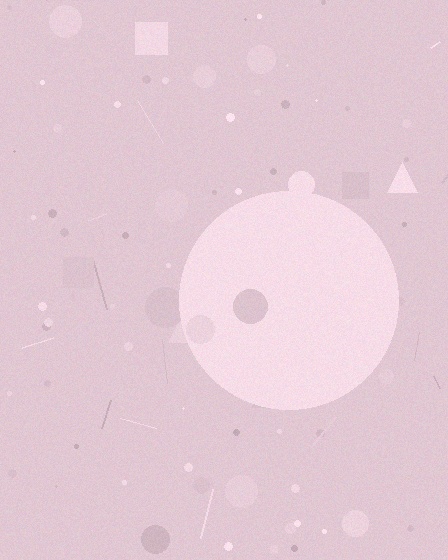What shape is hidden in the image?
A circle is hidden in the image.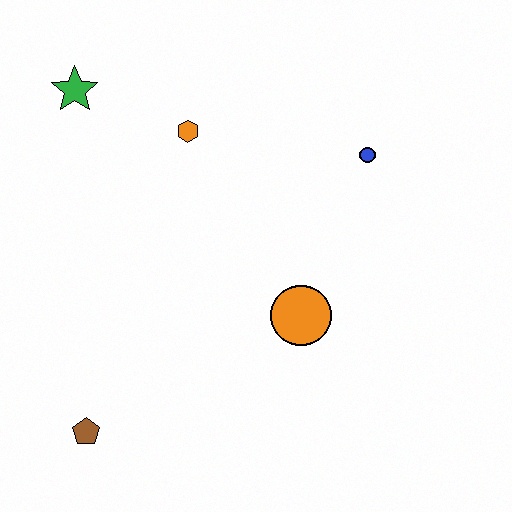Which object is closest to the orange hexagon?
The green star is closest to the orange hexagon.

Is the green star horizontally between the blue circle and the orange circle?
No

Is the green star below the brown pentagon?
No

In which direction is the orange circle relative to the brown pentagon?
The orange circle is to the right of the brown pentagon.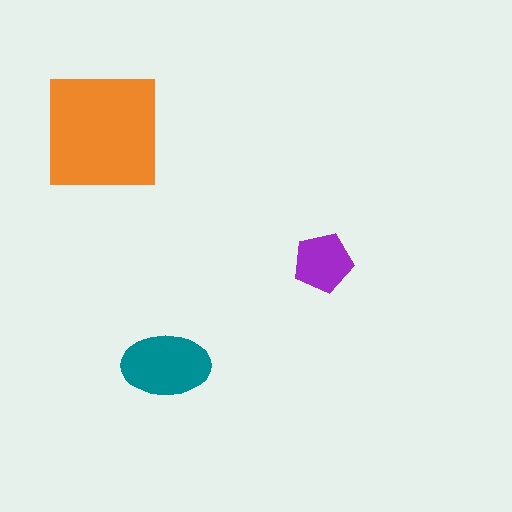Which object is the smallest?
The purple pentagon.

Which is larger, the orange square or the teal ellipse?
The orange square.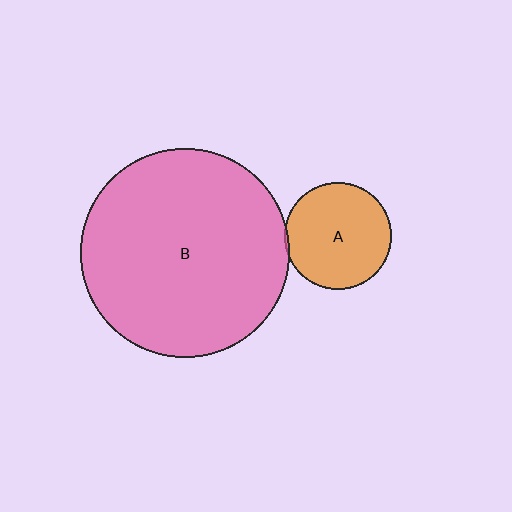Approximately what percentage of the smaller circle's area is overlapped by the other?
Approximately 5%.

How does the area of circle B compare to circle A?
Approximately 3.8 times.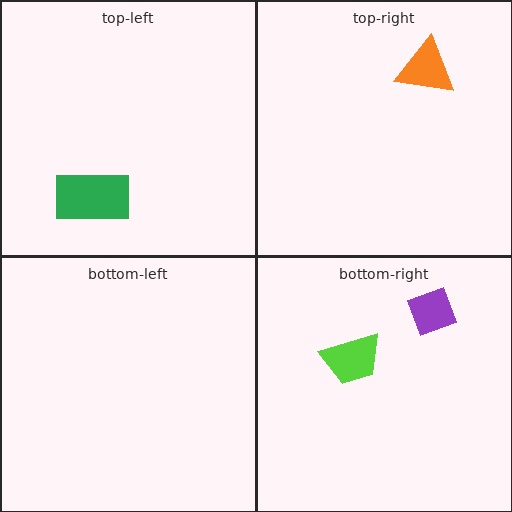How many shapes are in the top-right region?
1.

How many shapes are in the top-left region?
1.